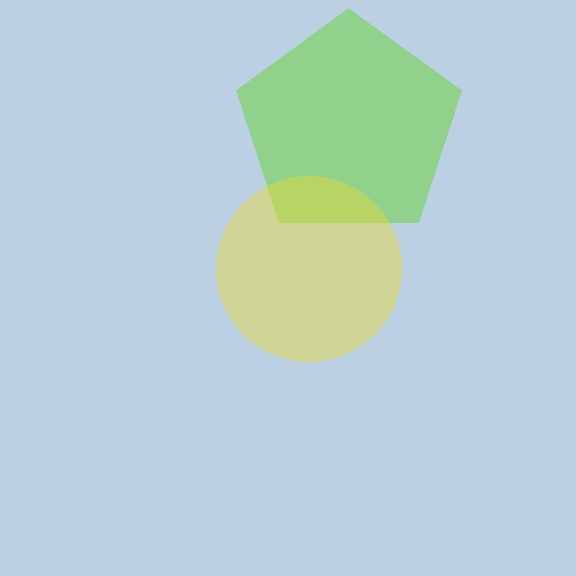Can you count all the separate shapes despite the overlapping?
Yes, there are 2 separate shapes.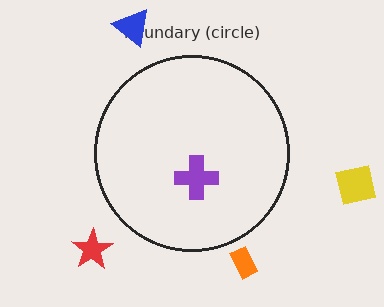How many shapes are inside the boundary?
1 inside, 4 outside.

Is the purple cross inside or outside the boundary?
Inside.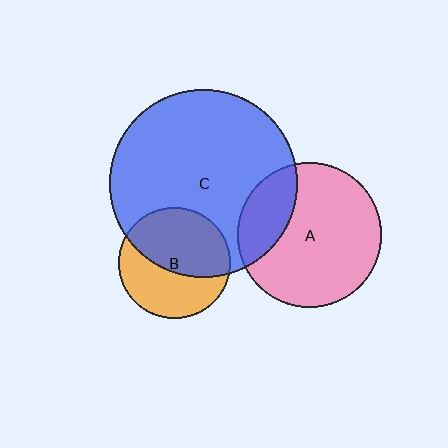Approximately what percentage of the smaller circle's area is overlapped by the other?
Approximately 55%.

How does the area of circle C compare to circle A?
Approximately 1.7 times.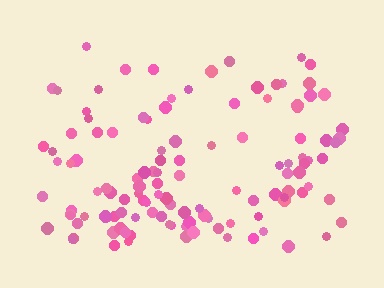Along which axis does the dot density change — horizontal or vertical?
Vertical.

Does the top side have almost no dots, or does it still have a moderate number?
Still a moderate number, just noticeably fewer than the bottom.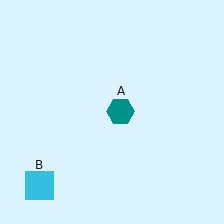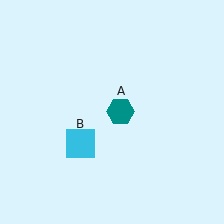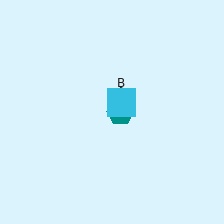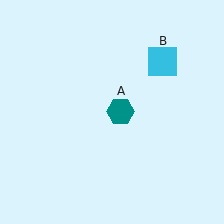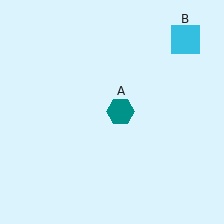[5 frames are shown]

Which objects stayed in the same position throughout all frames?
Teal hexagon (object A) remained stationary.